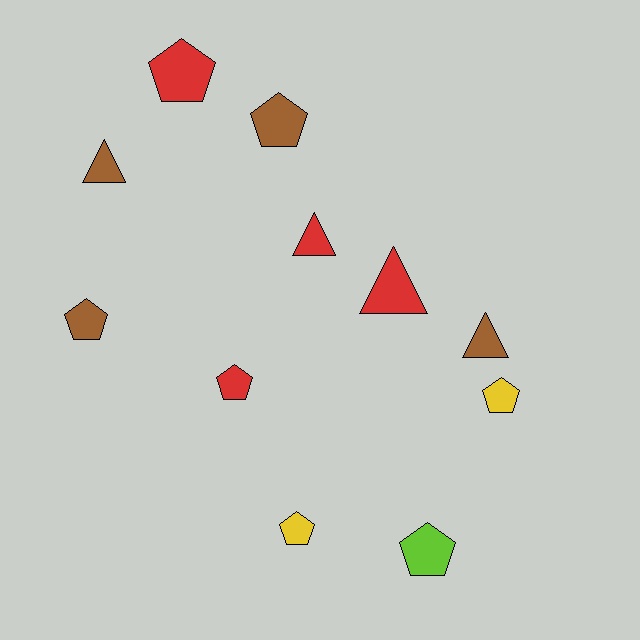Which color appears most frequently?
Brown, with 4 objects.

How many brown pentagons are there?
There are 2 brown pentagons.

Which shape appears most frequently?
Pentagon, with 7 objects.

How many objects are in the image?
There are 11 objects.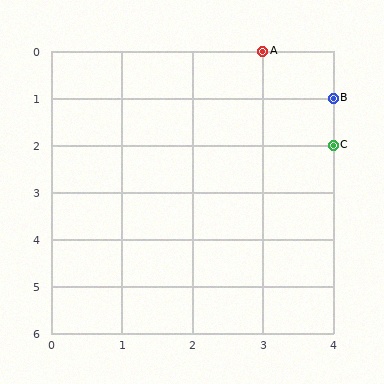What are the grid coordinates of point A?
Point A is at grid coordinates (3, 0).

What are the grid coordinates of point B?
Point B is at grid coordinates (4, 1).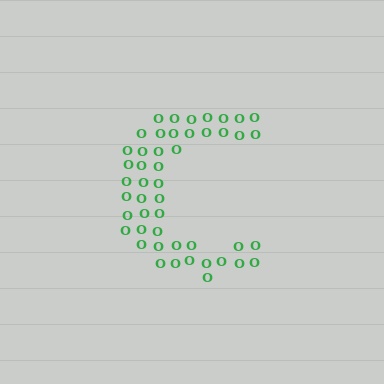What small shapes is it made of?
It is made of small letter O's.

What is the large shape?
The large shape is the letter C.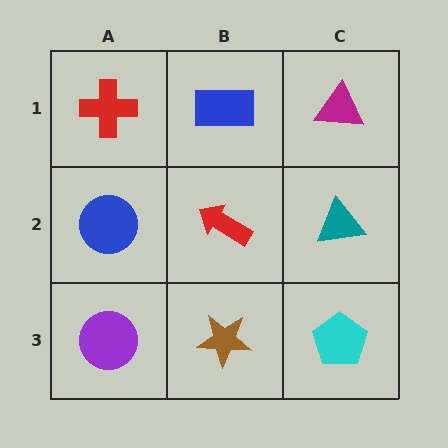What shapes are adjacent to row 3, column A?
A blue circle (row 2, column A), a brown star (row 3, column B).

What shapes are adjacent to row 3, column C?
A teal triangle (row 2, column C), a brown star (row 3, column B).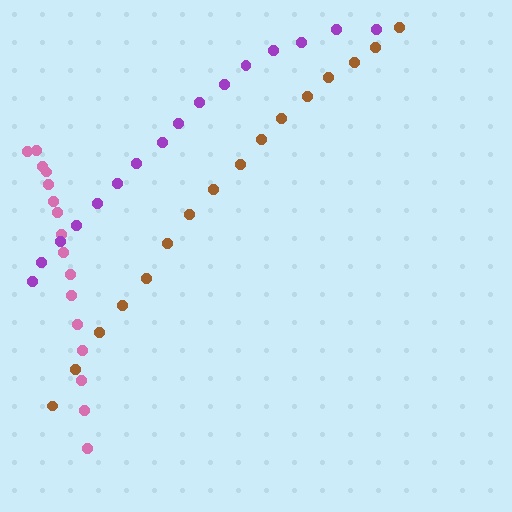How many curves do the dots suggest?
There are 3 distinct paths.